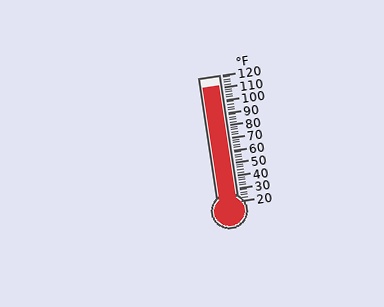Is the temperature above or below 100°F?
The temperature is above 100°F.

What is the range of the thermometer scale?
The thermometer scale ranges from 20°F to 120°F.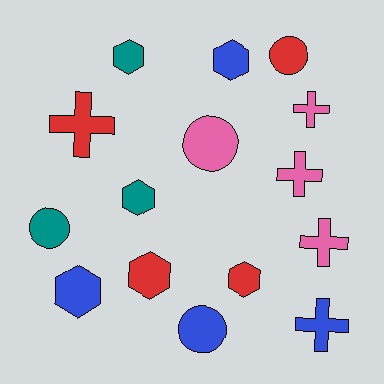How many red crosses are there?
There is 1 red cross.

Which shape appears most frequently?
Hexagon, with 6 objects.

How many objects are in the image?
There are 15 objects.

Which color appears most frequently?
Blue, with 4 objects.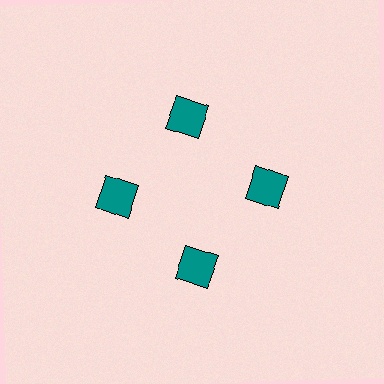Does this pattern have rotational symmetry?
Yes, this pattern has 4-fold rotational symmetry. It looks the same after rotating 90 degrees around the center.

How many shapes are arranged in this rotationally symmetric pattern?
There are 4 shapes, arranged in 4 groups of 1.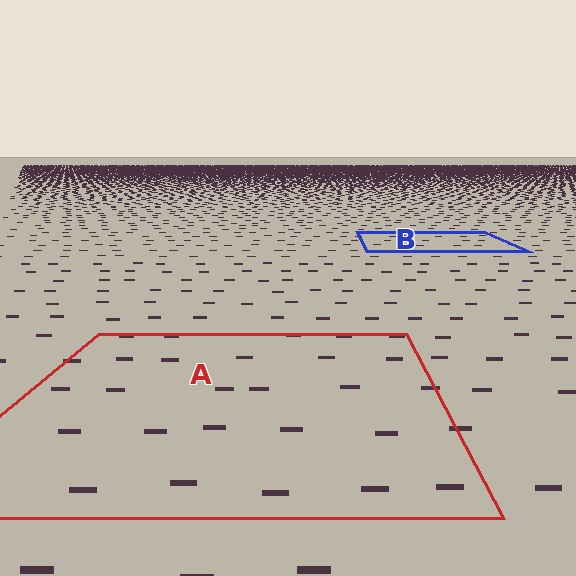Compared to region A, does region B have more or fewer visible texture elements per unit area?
Region B has more texture elements per unit area — they are packed more densely because it is farther away.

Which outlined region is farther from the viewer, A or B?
Region B is farther from the viewer — the texture elements inside it appear smaller and more densely packed.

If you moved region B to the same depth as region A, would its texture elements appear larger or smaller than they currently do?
They would appear larger. At a closer depth, the same texture elements are projected at a bigger on-screen size.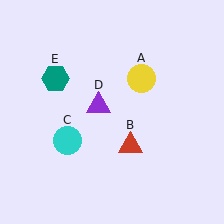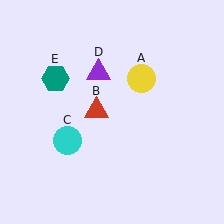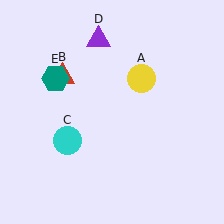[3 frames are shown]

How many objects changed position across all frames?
2 objects changed position: red triangle (object B), purple triangle (object D).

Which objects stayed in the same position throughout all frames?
Yellow circle (object A) and cyan circle (object C) and teal hexagon (object E) remained stationary.